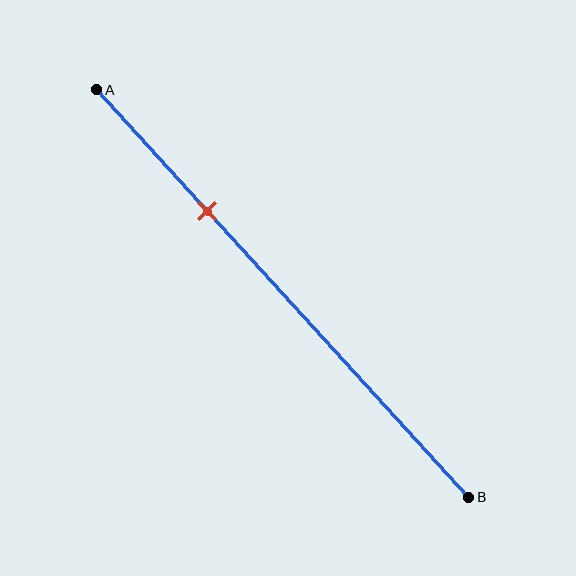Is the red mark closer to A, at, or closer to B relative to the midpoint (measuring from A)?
The red mark is closer to point A than the midpoint of segment AB.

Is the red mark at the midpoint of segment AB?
No, the mark is at about 30% from A, not at the 50% midpoint.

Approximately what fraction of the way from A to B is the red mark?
The red mark is approximately 30% of the way from A to B.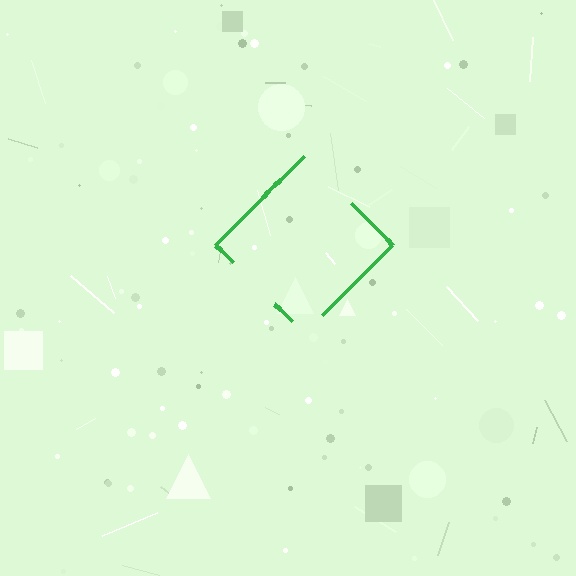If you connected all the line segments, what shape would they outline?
They would outline a diamond.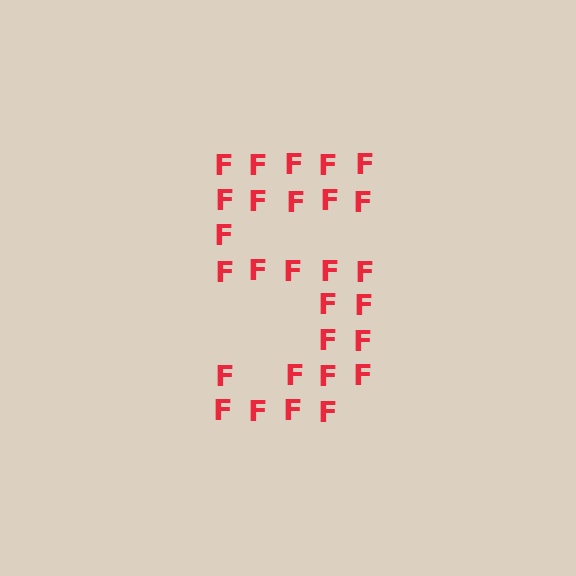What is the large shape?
The large shape is the digit 5.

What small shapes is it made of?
It is made of small letter F's.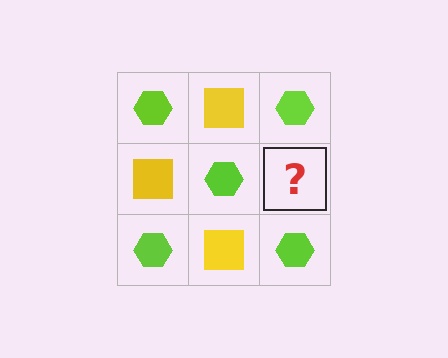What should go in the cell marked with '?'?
The missing cell should contain a yellow square.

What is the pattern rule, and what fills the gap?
The rule is that it alternates lime hexagon and yellow square in a checkerboard pattern. The gap should be filled with a yellow square.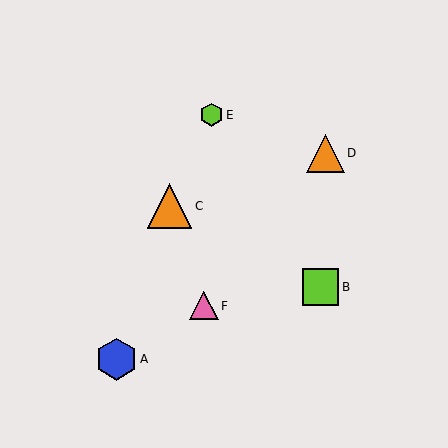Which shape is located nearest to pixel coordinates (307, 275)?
The lime square (labeled B) at (321, 287) is nearest to that location.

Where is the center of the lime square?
The center of the lime square is at (321, 287).